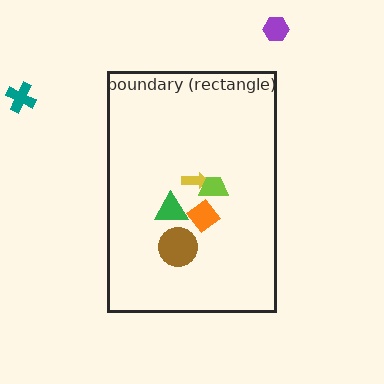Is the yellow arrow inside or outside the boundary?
Inside.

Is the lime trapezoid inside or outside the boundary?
Inside.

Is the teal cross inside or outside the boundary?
Outside.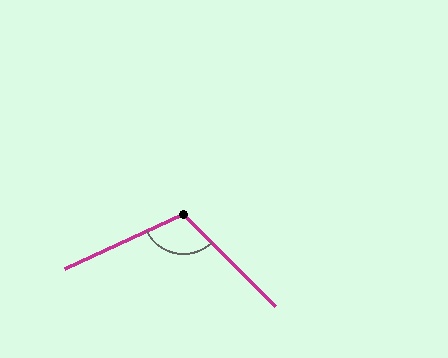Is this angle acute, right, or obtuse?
It is obtuse.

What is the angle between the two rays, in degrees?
Approximately 110 degrees.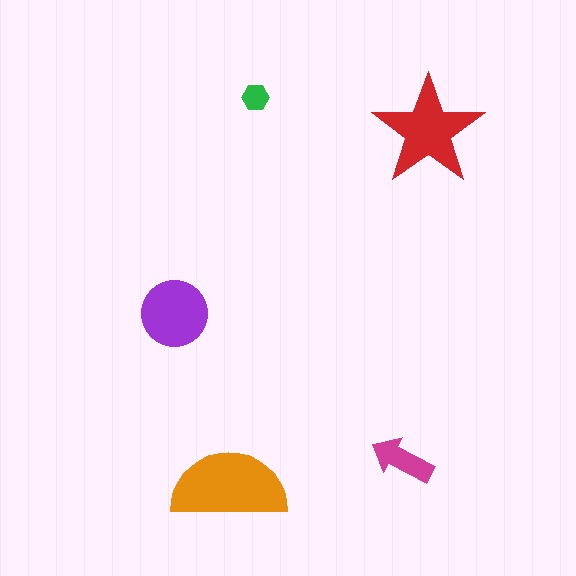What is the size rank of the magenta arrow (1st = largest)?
4th.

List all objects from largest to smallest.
The orange semicircle, the red star, the purple circle, the magenta arrow, the green hexagon.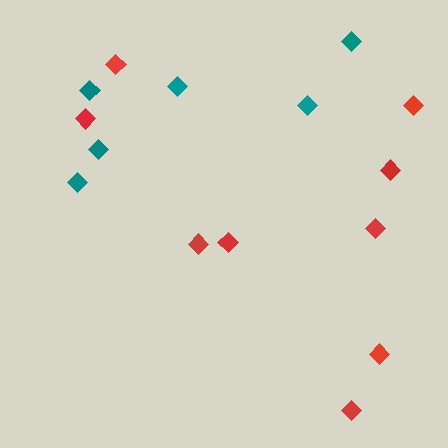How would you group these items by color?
There are 2 groups: one group of teal diamonds (6) and one group of red diamonds (9).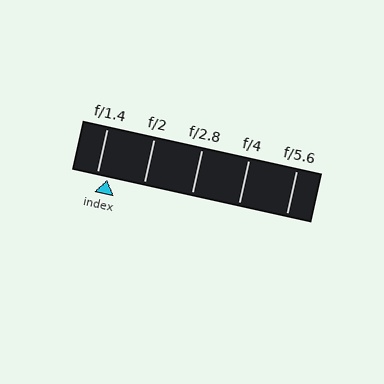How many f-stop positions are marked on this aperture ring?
There are 5 f-stop positions marked.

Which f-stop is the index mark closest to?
The index mark is closest to f/1.4.